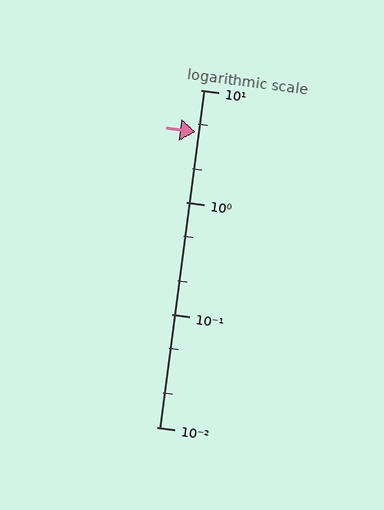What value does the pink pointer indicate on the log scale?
The pointer indicates approximately 4.2.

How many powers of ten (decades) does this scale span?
The scale spans 3 decades, from 0.01 to 10.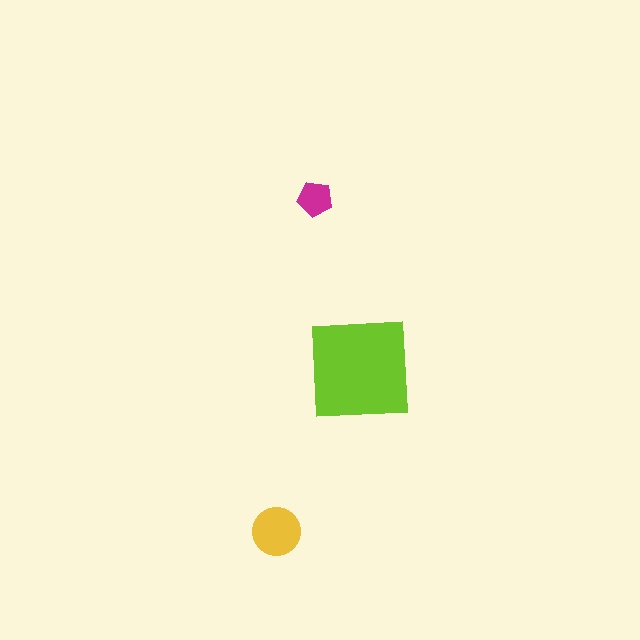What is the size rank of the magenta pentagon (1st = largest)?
3rd.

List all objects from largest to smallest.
The lime square, the yellow circle, the magenta pentagon.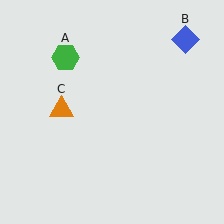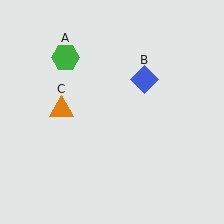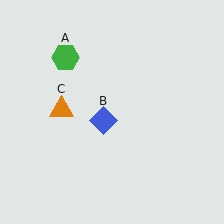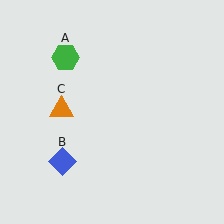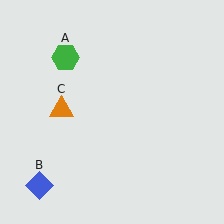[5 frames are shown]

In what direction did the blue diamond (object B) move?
The blue diamond (object B) moved down and to the left.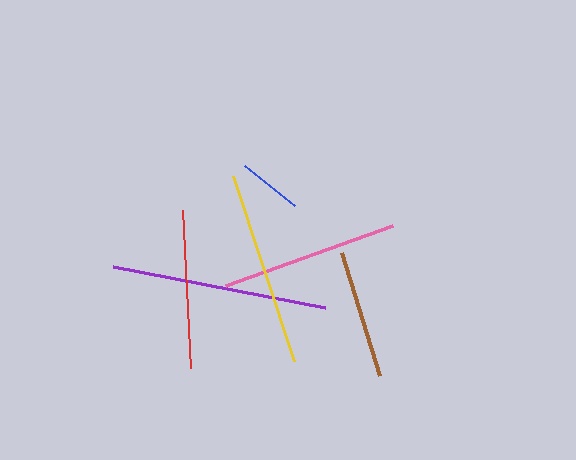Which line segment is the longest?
The purple line is the longest at approximately 216 pixels.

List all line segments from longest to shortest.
From longest to shortest: purple, yellow, pink, red, brown, blue.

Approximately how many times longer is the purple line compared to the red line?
The purple line is approximately 1.4 times the length of the red line.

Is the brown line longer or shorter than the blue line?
The brown line is longer than the blue line.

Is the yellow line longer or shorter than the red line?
The yellow line is longer than the red line.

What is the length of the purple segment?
The purple segment is approximately 216 pixels long.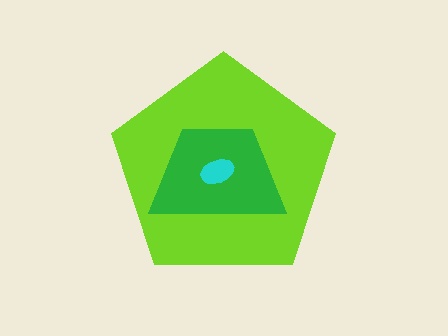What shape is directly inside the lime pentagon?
The green trapezoid.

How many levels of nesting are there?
3.